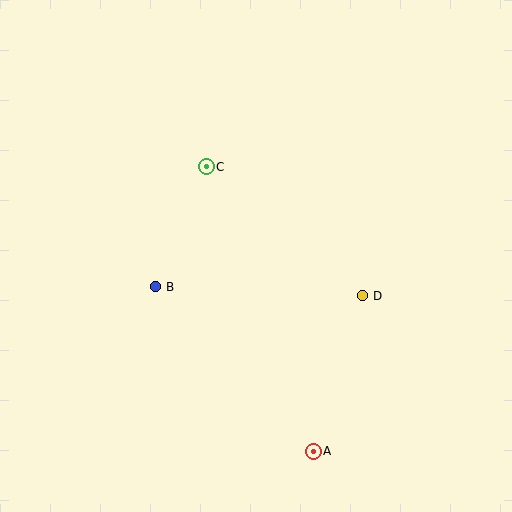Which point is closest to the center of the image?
Point C at (206, 167) is closest to the center.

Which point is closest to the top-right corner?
Point D is closest to the top-right corner.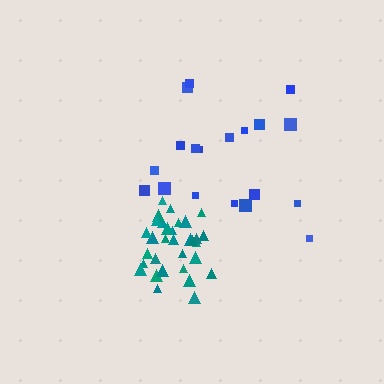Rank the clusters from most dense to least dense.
teal, blue.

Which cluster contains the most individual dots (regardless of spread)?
Teal (32).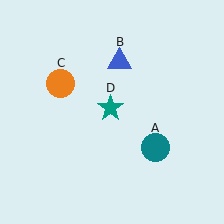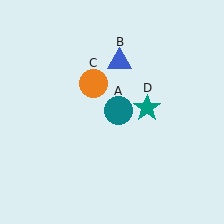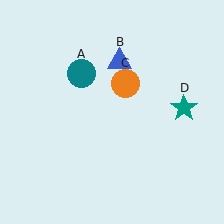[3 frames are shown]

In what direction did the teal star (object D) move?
The teal star (object D) moved right.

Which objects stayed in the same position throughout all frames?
Blue triangle (object B) remained stationary.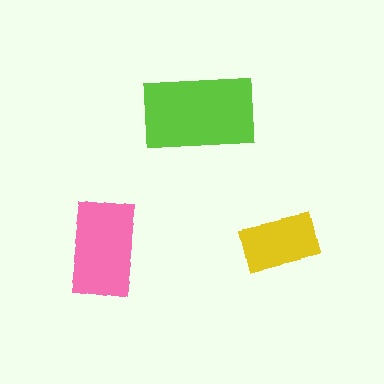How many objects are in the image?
There are 3 objects in the image.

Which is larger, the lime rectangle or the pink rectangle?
The lime one.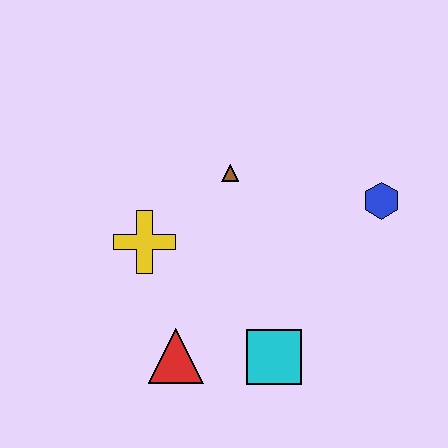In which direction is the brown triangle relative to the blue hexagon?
The brown triangle is to the left of the blue hexagon.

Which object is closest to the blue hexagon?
The brown triangle is closest to the blue hexagon.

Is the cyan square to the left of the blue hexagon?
Yes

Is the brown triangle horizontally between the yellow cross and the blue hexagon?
Yes